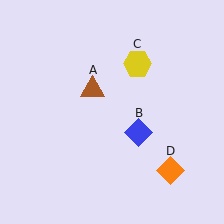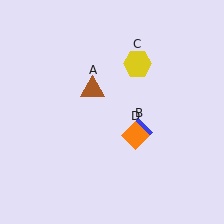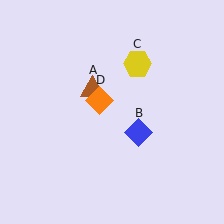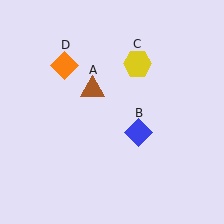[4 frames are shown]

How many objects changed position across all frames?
1 object changed position: orange diamond (object D).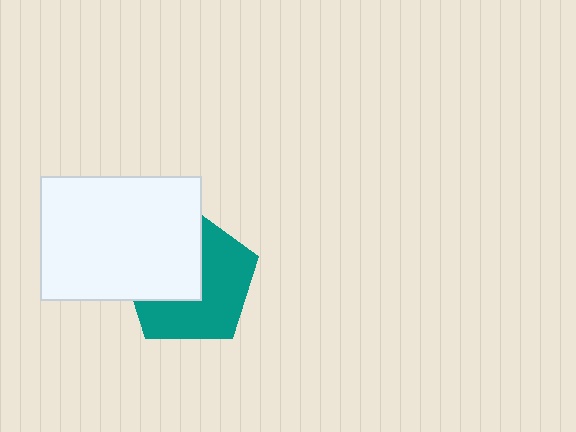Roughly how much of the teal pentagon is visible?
About half of it is visible (roughly 56%).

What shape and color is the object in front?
The object in front is a white rectangle.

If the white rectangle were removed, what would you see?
You would see the complete teal pentagon.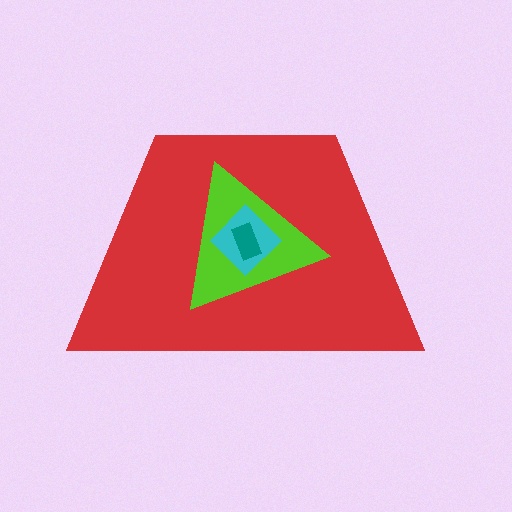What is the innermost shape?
The teal rectangle.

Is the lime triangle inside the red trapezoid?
Yes.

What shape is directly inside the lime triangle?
The cyan diamond.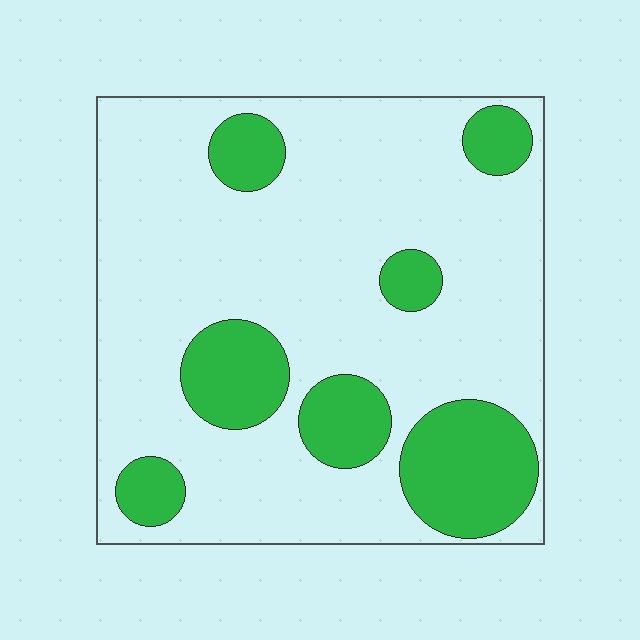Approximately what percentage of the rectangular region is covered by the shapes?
Approximately 25%.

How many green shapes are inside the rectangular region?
7.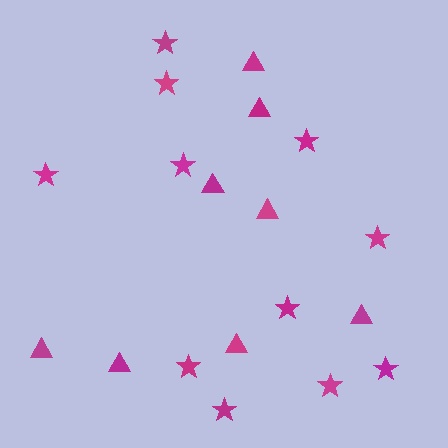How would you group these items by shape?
There are 2 groups: one group of triangles (8) and one group of stars (11).